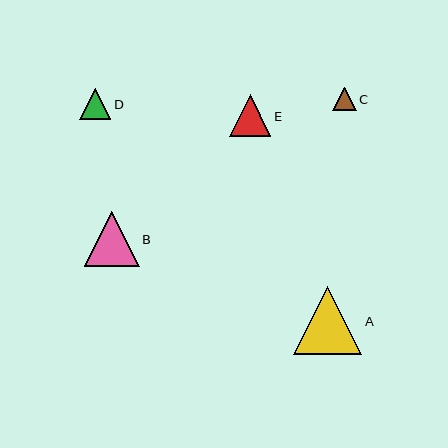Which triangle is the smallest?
Triangle C is the smallest with a size of approximately 24 pixels.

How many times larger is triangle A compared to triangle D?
Triangle A is approximately 2.2 times the size of triangle D.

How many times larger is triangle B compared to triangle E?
Triangle B is approximately 1.3 times the size of triangle E.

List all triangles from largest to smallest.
From largest to smallest: A, B, E, D, C.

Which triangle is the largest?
Triangle A is the largest with a size of approximately 68 pixels.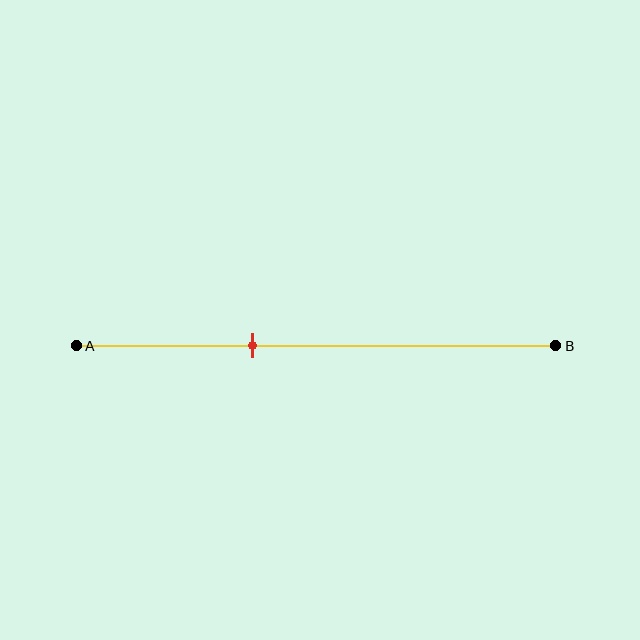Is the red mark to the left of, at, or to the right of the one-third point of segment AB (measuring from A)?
The red mark is to the right of the one-third point of segment AB.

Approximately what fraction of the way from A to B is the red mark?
The red mark is approximately 35% of the way from A to B.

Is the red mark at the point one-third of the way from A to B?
No, the mark is at about 35% from A, not at the 33% one-third point.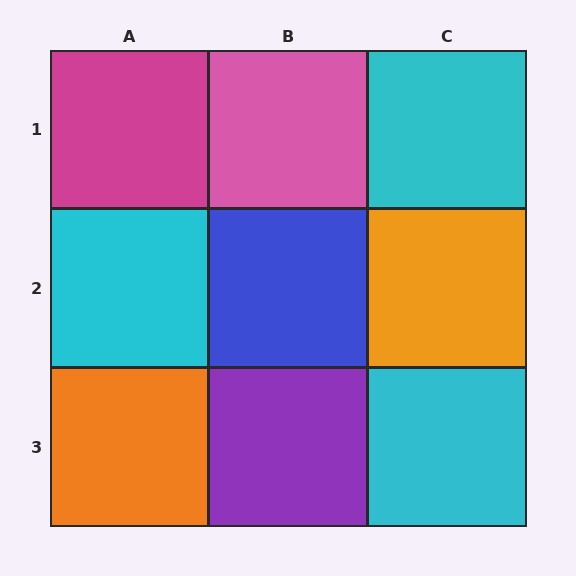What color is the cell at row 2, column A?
Cyan.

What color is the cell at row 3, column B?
Purple.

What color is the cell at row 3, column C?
Cyan.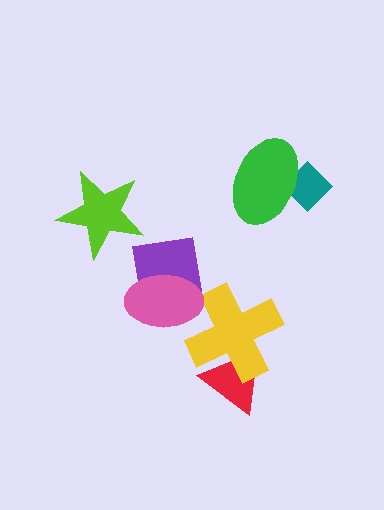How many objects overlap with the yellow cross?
2 objects overlap with the yellow cross.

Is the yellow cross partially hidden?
Yes, it is partially covered by another shape.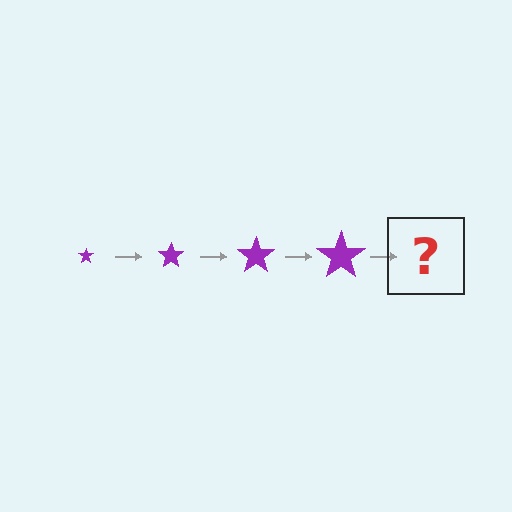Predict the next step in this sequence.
The next step is a purple star, larger than the previous one.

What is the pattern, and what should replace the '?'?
The pattern is that the star gets progressively larger each step. The '?' should be a purple star, larger than the previous one.